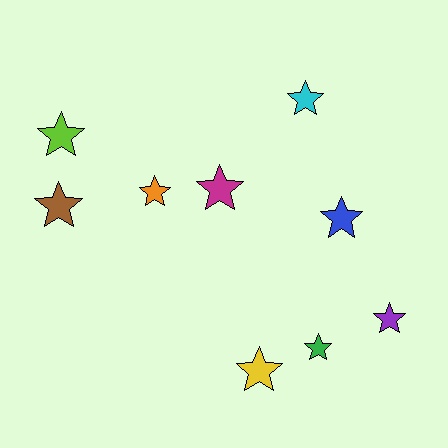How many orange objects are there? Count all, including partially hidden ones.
There is 1 orange object.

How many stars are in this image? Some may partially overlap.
There are 9 stars.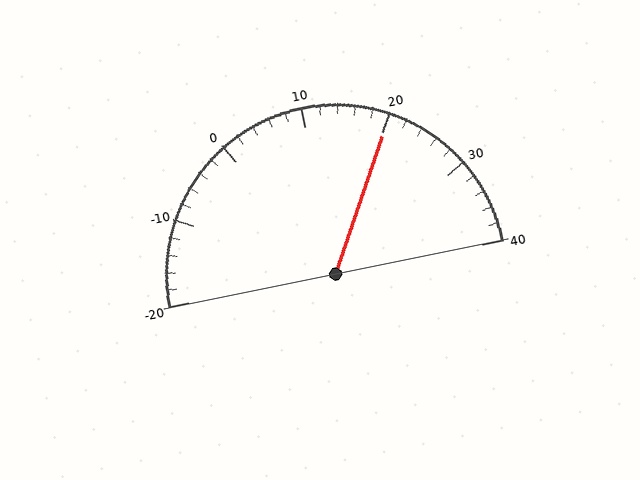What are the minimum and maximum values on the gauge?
The gauge ranges from -20 to 40.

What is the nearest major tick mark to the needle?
The nearest major tick mark is 20.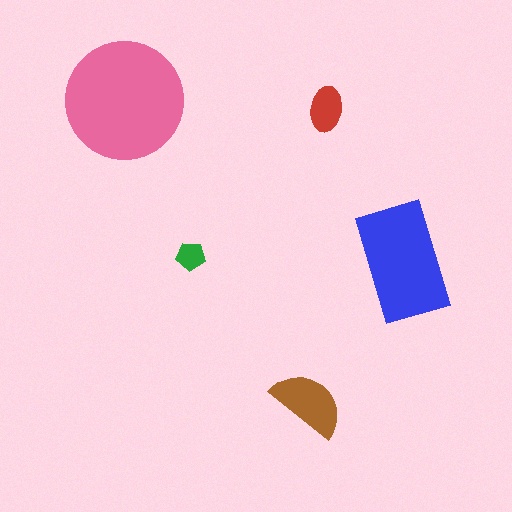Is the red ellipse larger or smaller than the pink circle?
Smaller.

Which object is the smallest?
The green pentagon.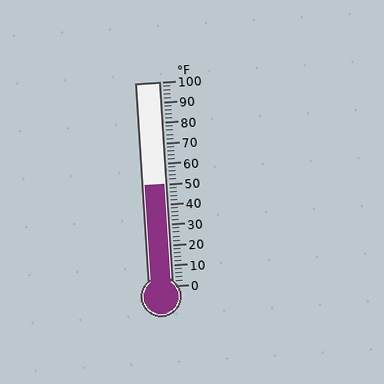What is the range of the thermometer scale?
The thermometer scale ranges from 0°F to 100°F.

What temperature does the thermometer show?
The thermometer shows approximately 50°F.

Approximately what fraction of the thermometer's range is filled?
The thermometer is filled to approximately 50% of its range.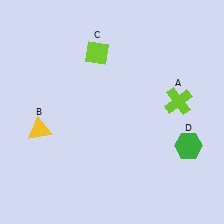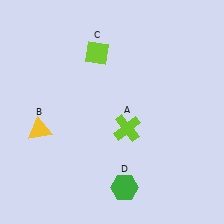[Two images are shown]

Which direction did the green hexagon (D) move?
The green hexagon (D) moved left.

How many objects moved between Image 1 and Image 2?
2 objects moved between the two images.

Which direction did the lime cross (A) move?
The lime cross (A) moved left.